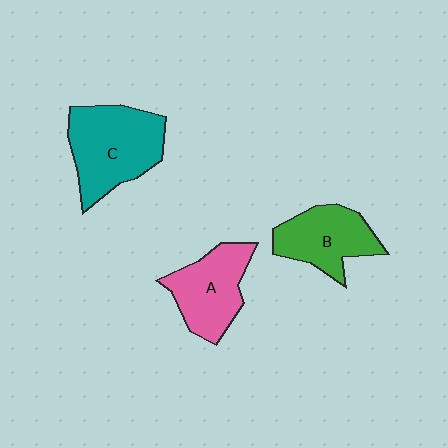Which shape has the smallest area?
Shape B (green).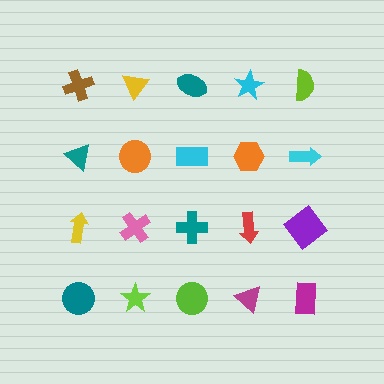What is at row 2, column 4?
An orange hexagon.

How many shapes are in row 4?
5 shapes.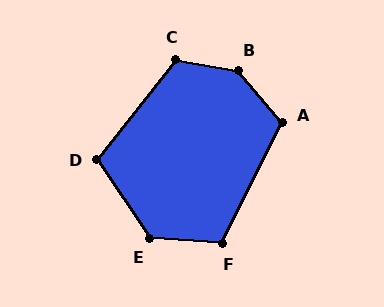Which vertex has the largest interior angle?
B, at approximately 140 degrees.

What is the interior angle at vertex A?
Approximately 114 degrees (obtuse).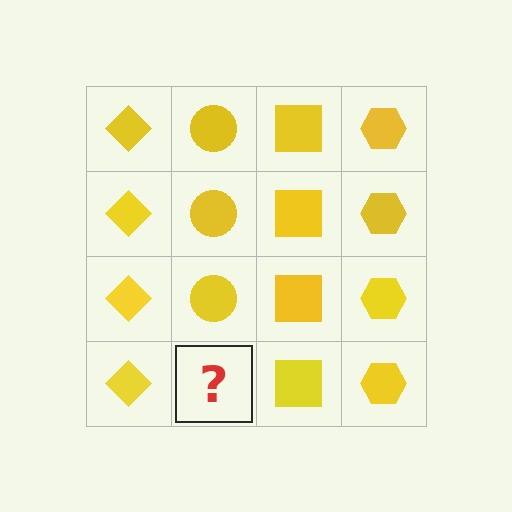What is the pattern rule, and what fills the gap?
The rule is that each column has a consistent shape. The gap should be filled with a yellow circle.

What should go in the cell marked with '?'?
The missing cell should contain a yellow circle.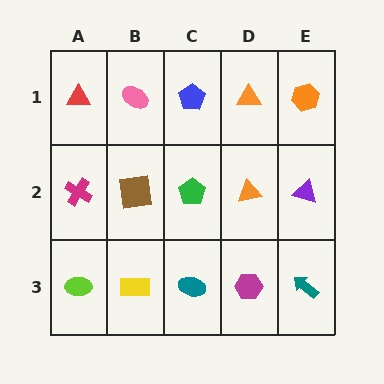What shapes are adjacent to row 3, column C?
A green pentagon (row 2, column C), a yellow rectangle (row 3, column B), a magenta hexagon (row 3, column D).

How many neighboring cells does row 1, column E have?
2.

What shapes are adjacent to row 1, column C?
A green pentagon (row 2, column C), a pink ellipse (row 1, column B), an orange triangle (row 1, column D).